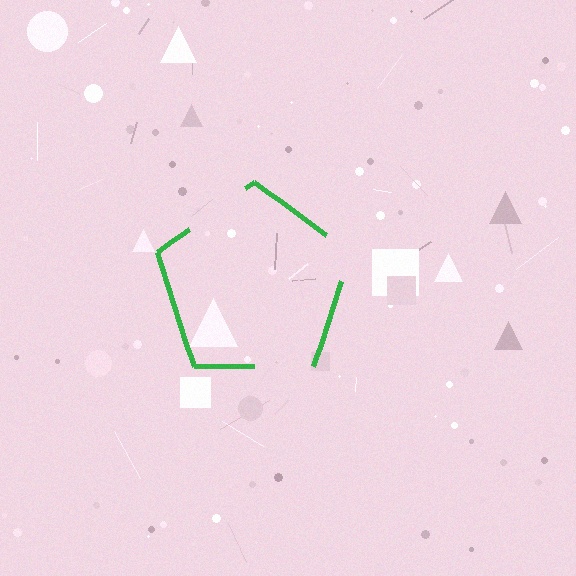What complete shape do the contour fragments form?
The contour fragments form a pentagon.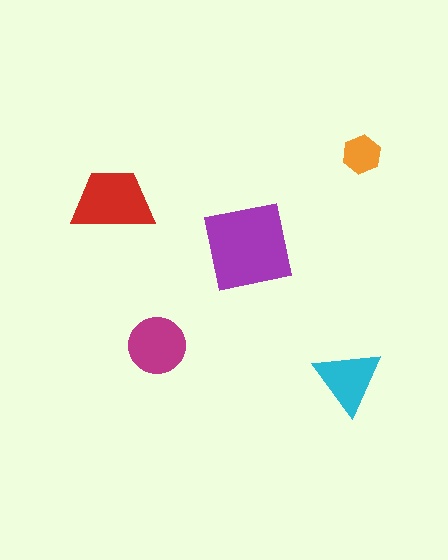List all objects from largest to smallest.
The purple square, the red trapezoid, the magenta circle, the cyan triangle, the orange hexagon.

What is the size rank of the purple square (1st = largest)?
1st.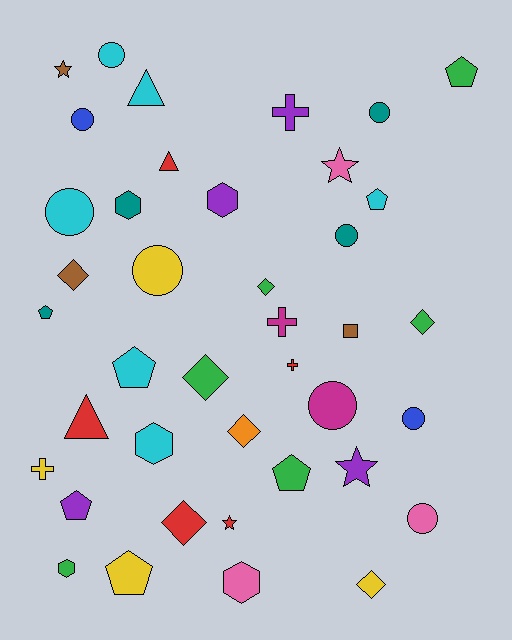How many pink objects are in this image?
There are 3 pink objects.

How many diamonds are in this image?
There are 7 diamonds.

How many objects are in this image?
There are 40 objects.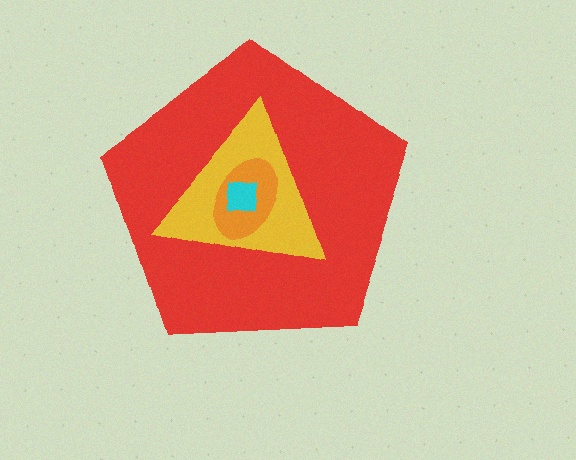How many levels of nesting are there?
4.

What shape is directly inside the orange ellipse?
The cyan square.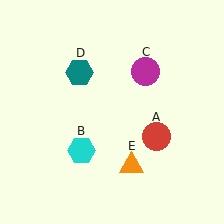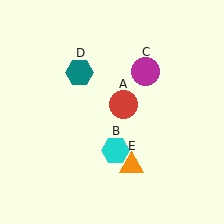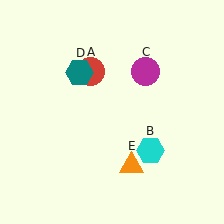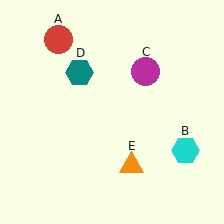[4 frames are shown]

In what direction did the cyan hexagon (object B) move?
The cyan hexagon (object B) moved right.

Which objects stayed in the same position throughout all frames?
Magenta circle (object C) and teal hexagon (object D) and orange triangle (object E) remained stationary.